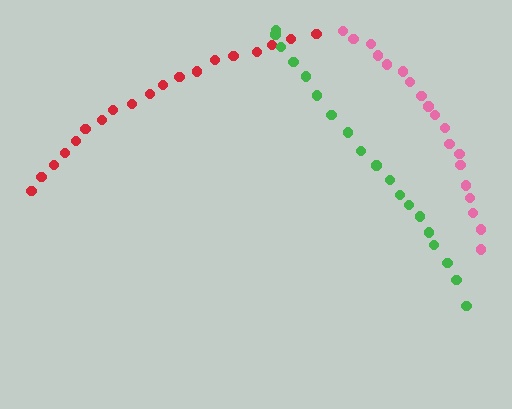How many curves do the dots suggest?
There are 3 distinct paths.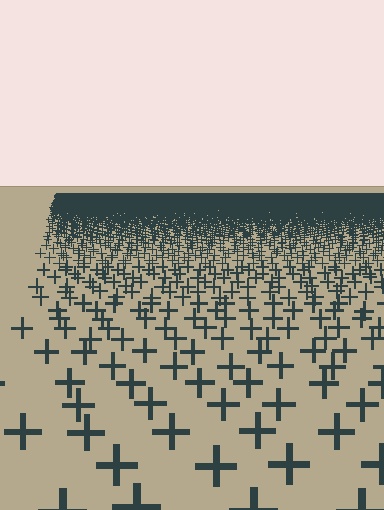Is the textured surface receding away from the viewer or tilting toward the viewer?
The surface is receding away from the viewer. Texture elements get smaller and denser toward the top.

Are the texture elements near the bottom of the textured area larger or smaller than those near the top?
Larger. Near the bottom, elements are closer to the viewer and appear at a bigger on-screen size.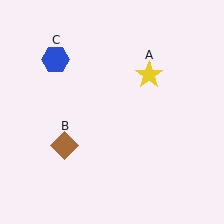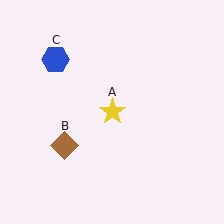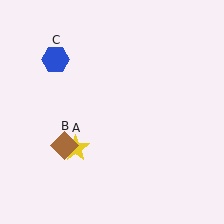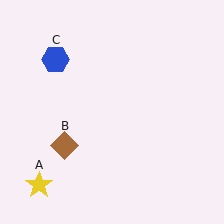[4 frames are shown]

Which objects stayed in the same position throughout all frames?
Brown diamond (object B) and blue hexagon (object C) remained stationary.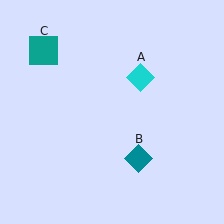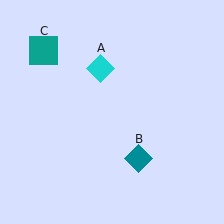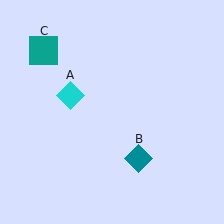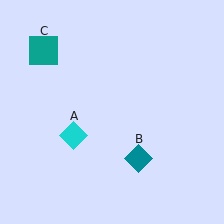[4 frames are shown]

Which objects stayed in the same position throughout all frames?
Teal diamond (object B) and teal square (object C) remained stationary.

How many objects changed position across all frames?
1 object changed position: cyan diamond (object A).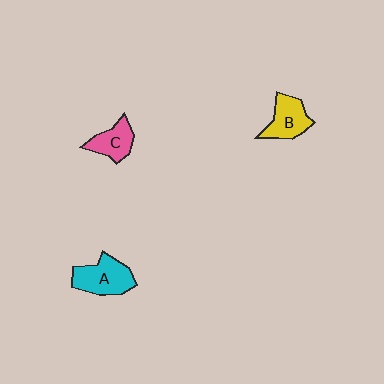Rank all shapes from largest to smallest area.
From largest to smallest: A (cyan), B (yellow), C (pink).